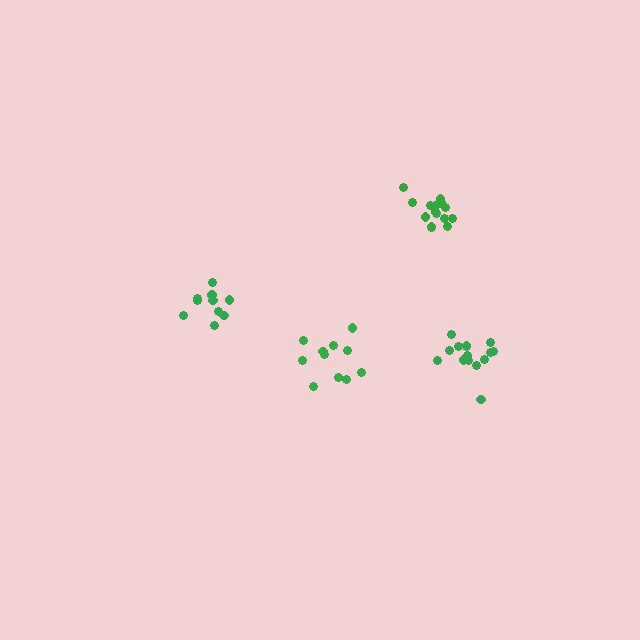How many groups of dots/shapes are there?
There are 4 groups.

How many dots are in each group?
Group 1: 11 dots, Group 2: 15 dots, Group 3: 15 dots, Group 4: 10 dots (51 total).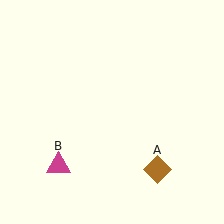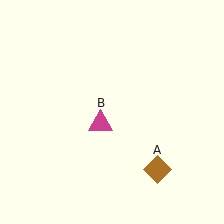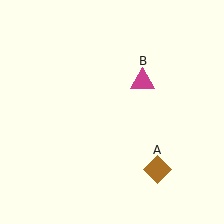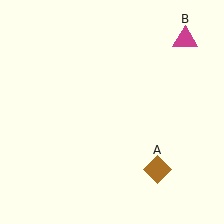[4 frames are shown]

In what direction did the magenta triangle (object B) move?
The magenta triangle (object B) moved up and to the right.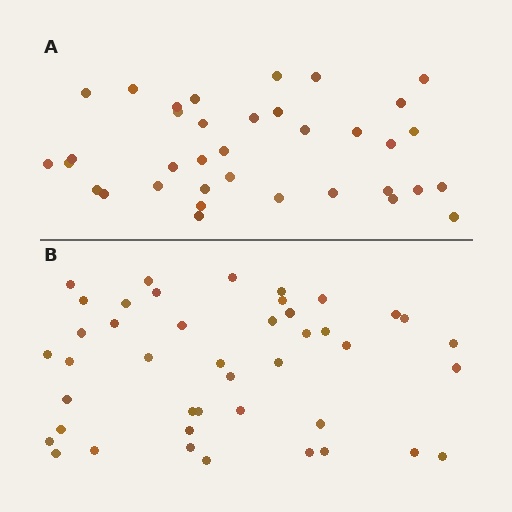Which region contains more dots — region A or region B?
Region B (the bottom region) has more dots.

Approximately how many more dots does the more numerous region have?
Region B has roughly 8 or so more dots than region A.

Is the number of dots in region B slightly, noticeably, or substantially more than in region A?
Region B has only slightly more — the two regions are fairly close. The ratio is roughly 1.2 to 1.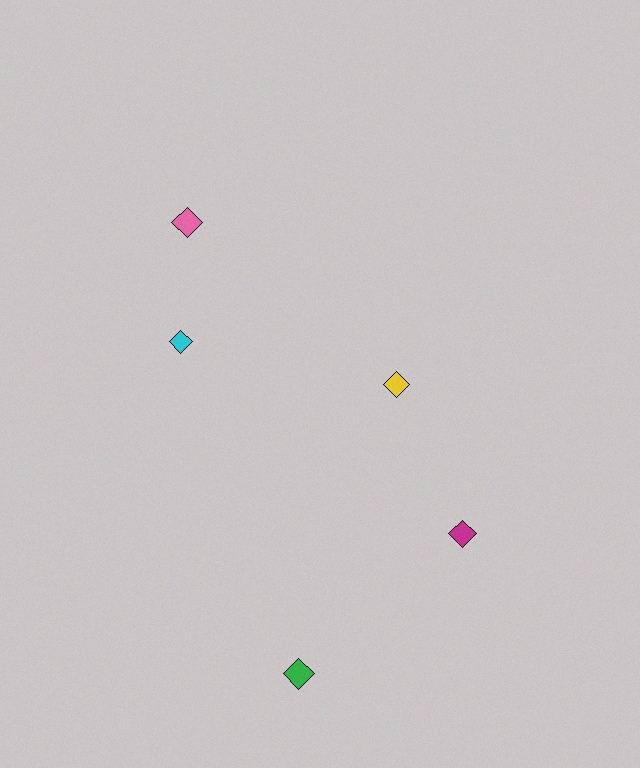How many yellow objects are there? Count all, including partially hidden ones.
There is 1 yellow object.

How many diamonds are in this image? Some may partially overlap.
There are 5 diamonds.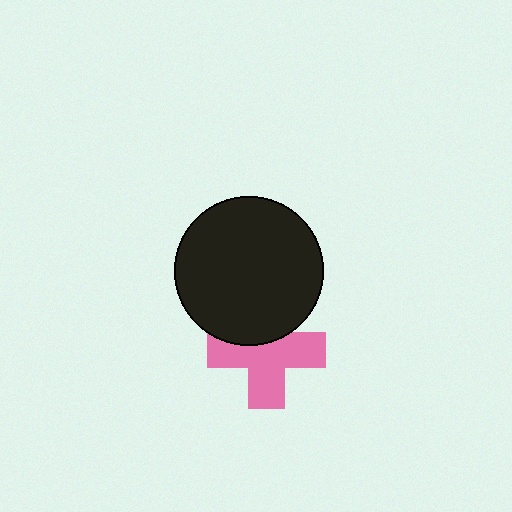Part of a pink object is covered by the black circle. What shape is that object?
It is a cross.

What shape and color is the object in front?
The object in front is a black circle.